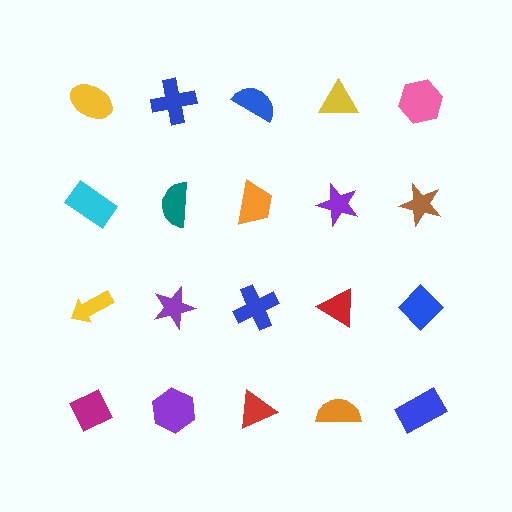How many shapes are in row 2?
5 shapes.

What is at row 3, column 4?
A red triangle.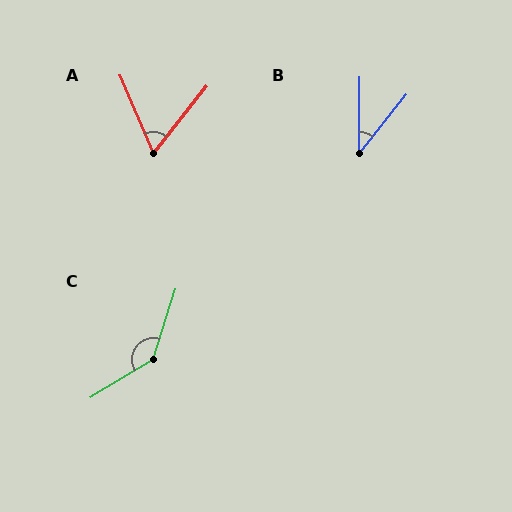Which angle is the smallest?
B, at approximately 38 degrees.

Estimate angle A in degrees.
Approximately 62 degrees.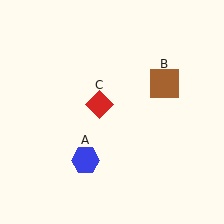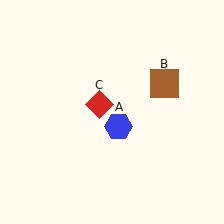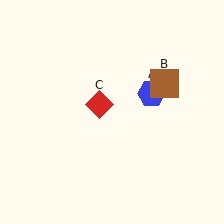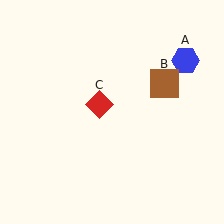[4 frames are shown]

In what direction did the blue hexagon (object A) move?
The blue hexagon (object A) moved up and to the right.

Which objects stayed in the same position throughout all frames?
Brown square (object B) and red diamond (object C) remained stationary.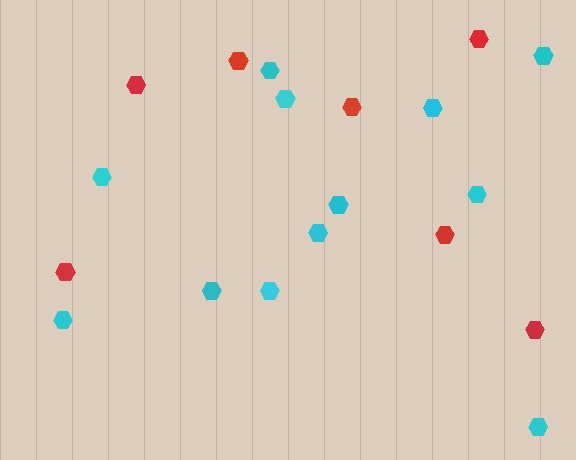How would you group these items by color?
There are 2 groups: one group of red hexagons (7) and one group of cyan hexagons (12).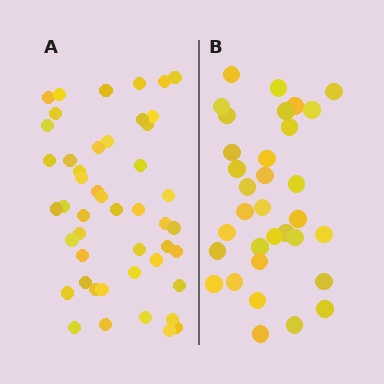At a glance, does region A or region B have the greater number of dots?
Region A (the left region) has more dots.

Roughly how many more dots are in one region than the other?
Region A has approximately 15 more dots than region B.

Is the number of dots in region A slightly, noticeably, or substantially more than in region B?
Region A has noticeably more, but not dramatically so. The ratio is roughly 1.4 to 1.